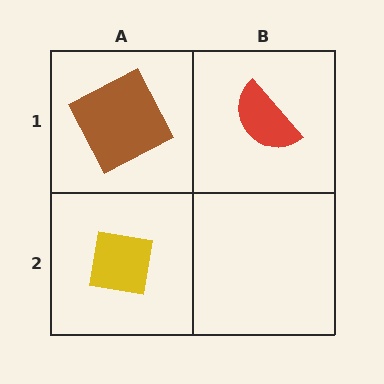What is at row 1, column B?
A red semicircle.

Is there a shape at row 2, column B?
No, that cell is empty.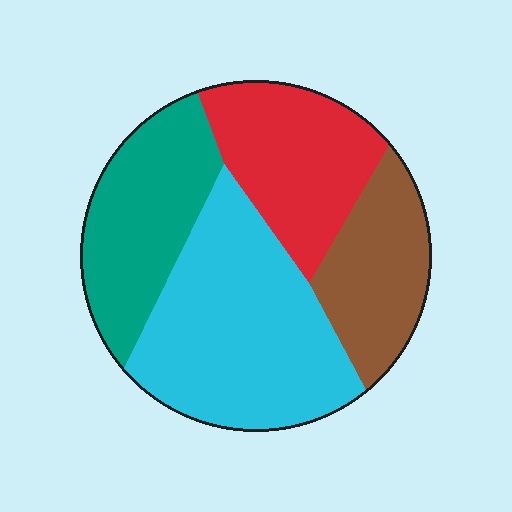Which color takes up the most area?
Cyan, at roughly 35%.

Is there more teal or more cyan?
Cyan.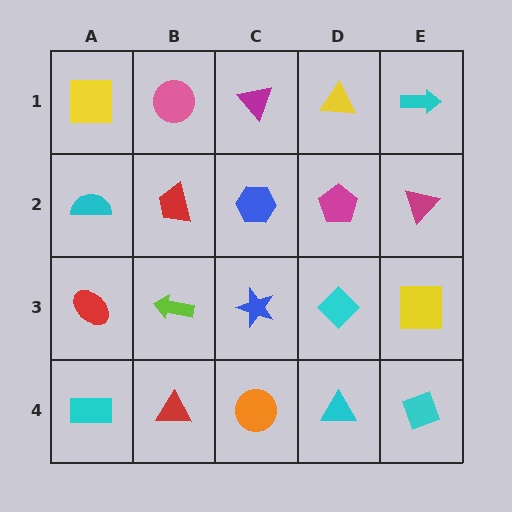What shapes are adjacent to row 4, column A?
A red ellipse (row 3, column A), a red triangle (row 4, column B).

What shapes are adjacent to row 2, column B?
A pink circle (row 1, column B), a lime arrow (row 3, column B), a cyan semicircle (row 2, column A), a blue hexagon (row 2, column C).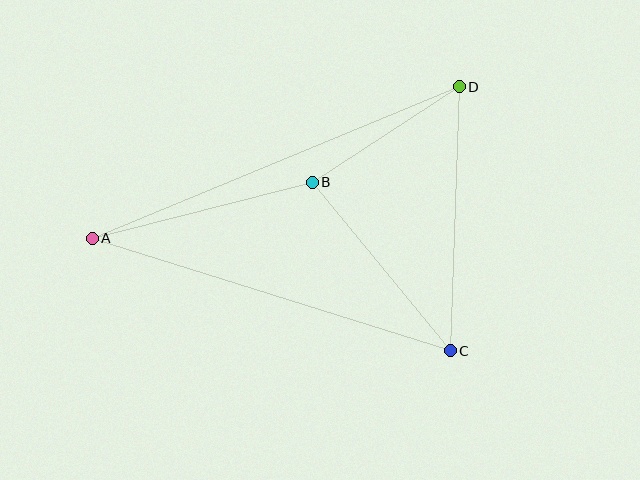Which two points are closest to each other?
Points B and D are closest to each other.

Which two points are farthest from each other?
Points A and D are farthest from each other.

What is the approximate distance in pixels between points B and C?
The distance between B and C is approximately 218 pixels.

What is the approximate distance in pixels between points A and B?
The distance between A and B is approximately 227 pixels.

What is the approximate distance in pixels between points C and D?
The distance between C and D is approximately 265 pixels.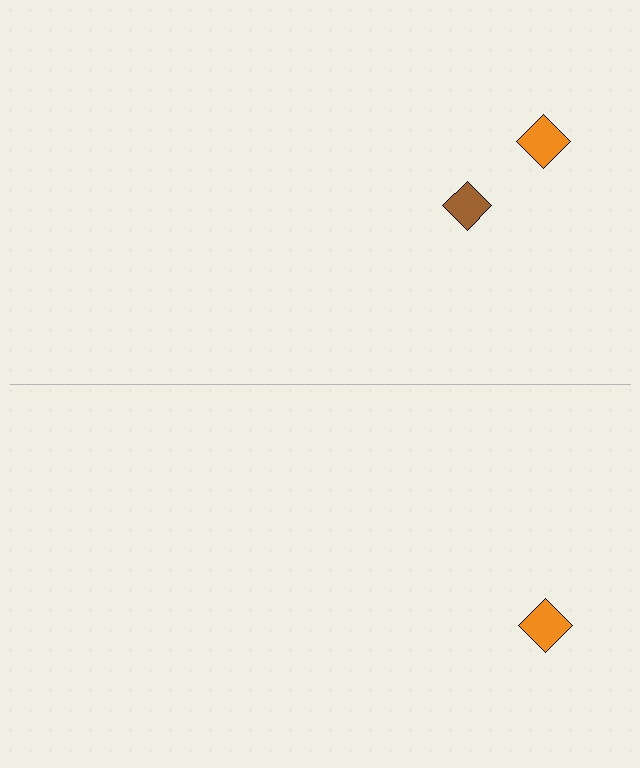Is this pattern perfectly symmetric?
No, the pattern is not perfectly symmetric. A brown diamond is missing from the bottom side.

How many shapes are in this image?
There are 3 shapes in this image.